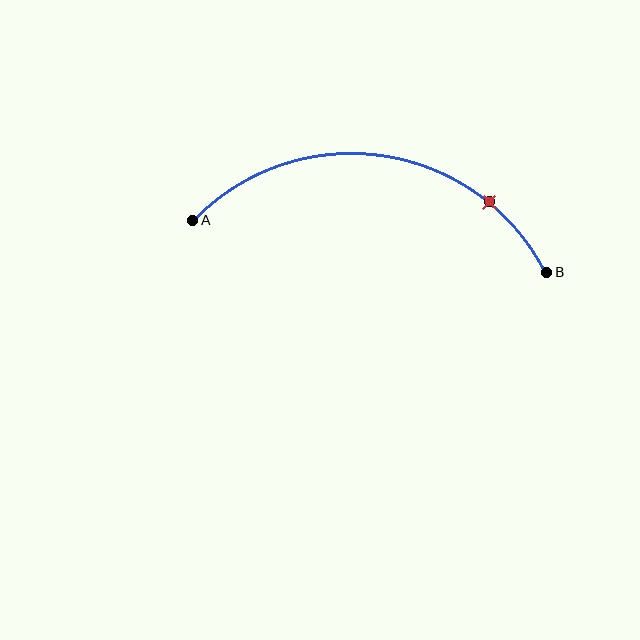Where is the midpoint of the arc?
The arc midpoint is the point on the curve farthest from the straight line joining A and B. It sits above that line.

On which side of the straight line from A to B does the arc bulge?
The arc bulges above the straight line connecting A and B.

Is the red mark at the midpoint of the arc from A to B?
No. The red mark lies on the arc but is closer to endpoint B. The arc midpoint would be at the point on the curve equidistant along the arc from both A and B.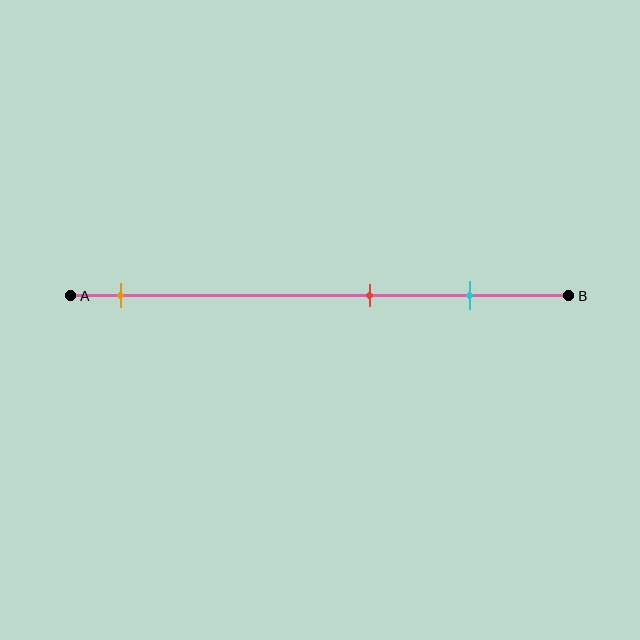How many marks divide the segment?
There are 3 marks dividing the segment.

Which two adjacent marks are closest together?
The red and cyan marks are the closest adjacent pair.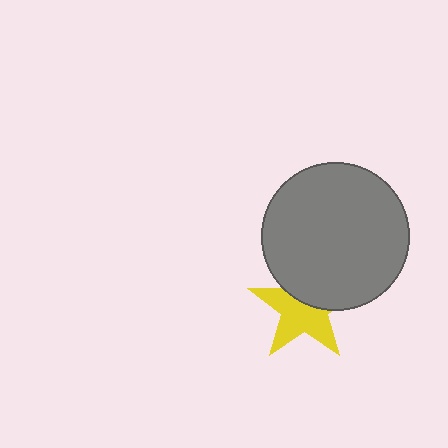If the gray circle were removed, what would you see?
You would see the complete yellow star.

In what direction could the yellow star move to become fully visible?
The yellow star could move down. That would shift it out from behind the gray circle entirely.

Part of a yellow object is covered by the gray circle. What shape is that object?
It is a star.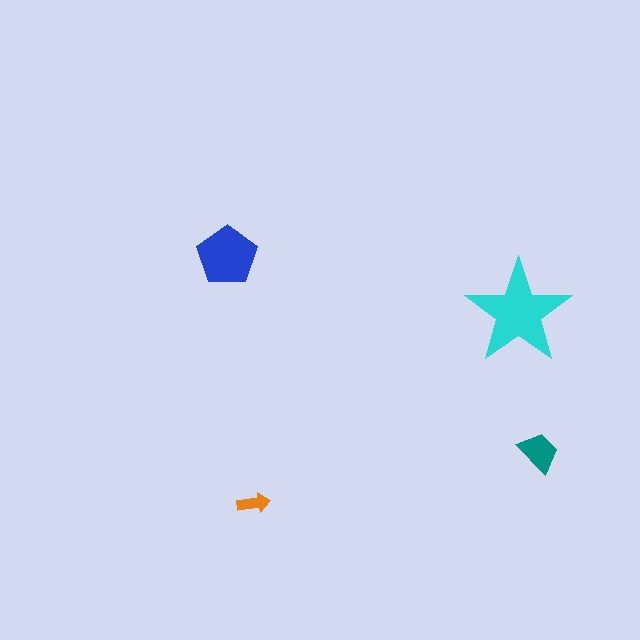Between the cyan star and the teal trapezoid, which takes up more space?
The cyan star.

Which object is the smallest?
The orange arrow.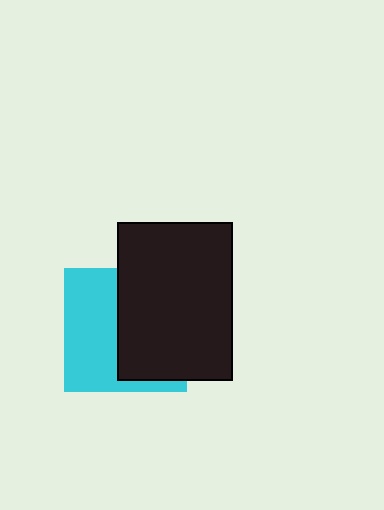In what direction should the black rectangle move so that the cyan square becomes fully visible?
The black rectangle should move right. That is the shortest direction to clear the overlap and leave the cyan square fully visible.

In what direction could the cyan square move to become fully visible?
The cyan square could move left. That would shift it out from behind the black rectangle entirely.